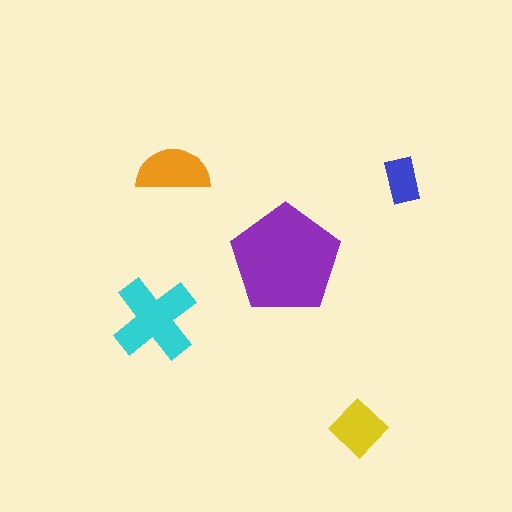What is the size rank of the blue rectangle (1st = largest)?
5th.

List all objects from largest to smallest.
The purple pentagon, the cyan cross, the orange semicircle, the yellow diamond, the blue rectangle.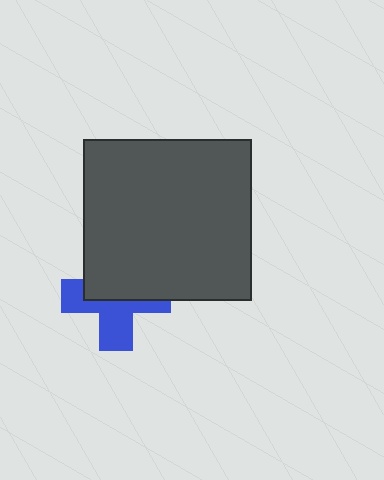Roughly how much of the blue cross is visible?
About half of it is visible (roughly 49%).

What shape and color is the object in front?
The object in front is a dark gray rectangle.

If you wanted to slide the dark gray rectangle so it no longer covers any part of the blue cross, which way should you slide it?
Slide it up — that is the most direct way to separate the two shapes.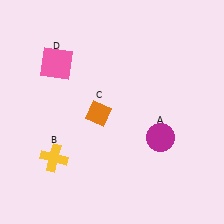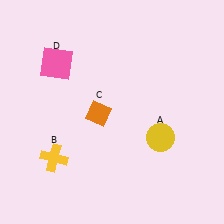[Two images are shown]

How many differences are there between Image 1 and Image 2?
There is 1 difference between the two images.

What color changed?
The circle (A) changed from magenta in Image 1 to yellow in Image 2.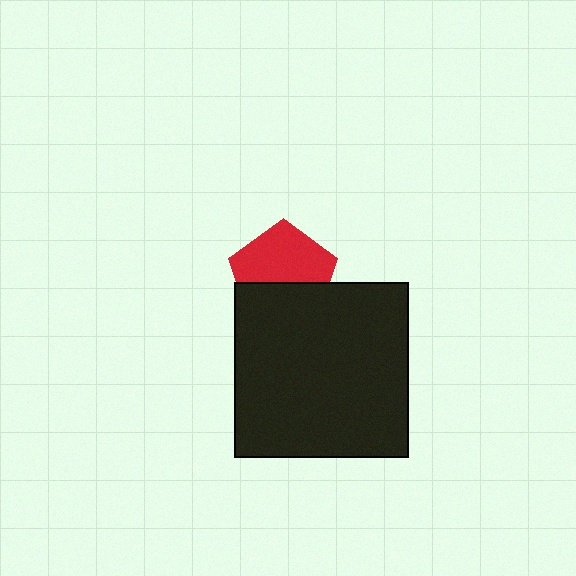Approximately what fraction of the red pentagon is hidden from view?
Roughly 43% of the red pentagon is hidden behind the black square.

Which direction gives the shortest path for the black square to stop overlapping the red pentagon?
Moving down gives the shortest separation.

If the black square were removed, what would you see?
You would see the complete red pentagon.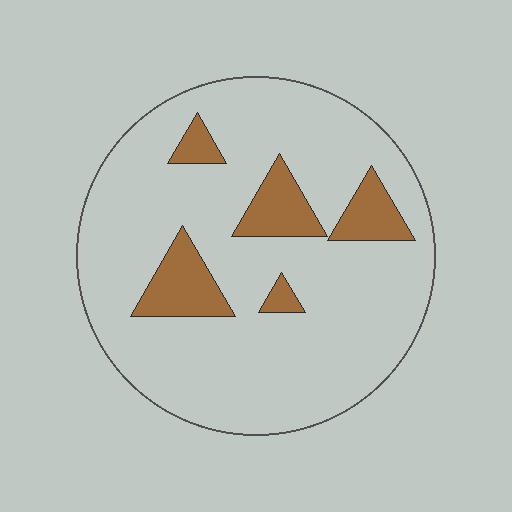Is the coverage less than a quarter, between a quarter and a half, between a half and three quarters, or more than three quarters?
Less than a quarter.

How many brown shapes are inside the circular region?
5.